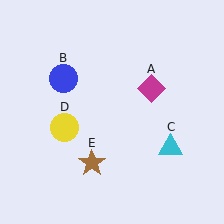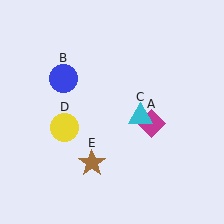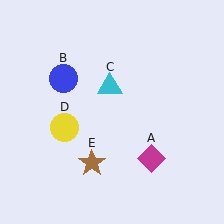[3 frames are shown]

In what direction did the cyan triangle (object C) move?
The cyan triangle (object C) moved up and to the left.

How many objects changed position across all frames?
2 objects changed position: magenta diamond (object A), cyan triangle (object C).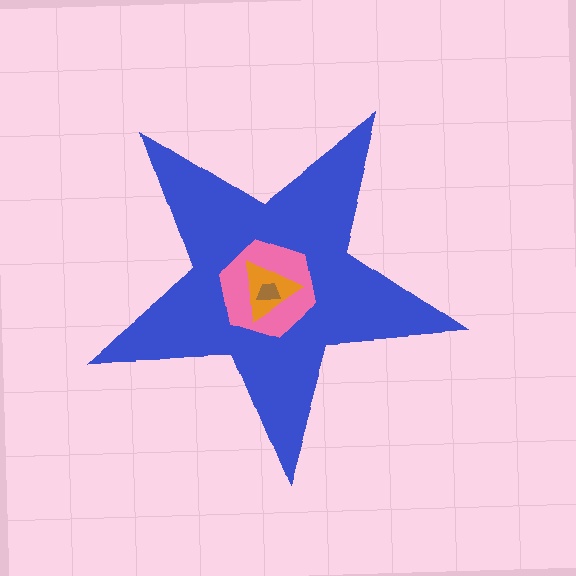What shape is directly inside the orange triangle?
The brown trapezoid.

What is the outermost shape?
The blue star.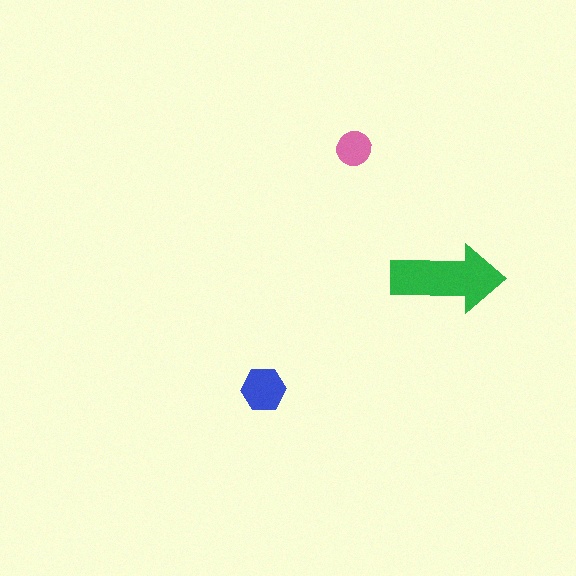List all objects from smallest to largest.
The pink circle, the blue hexagon, the green arrow.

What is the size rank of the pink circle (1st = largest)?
3rd.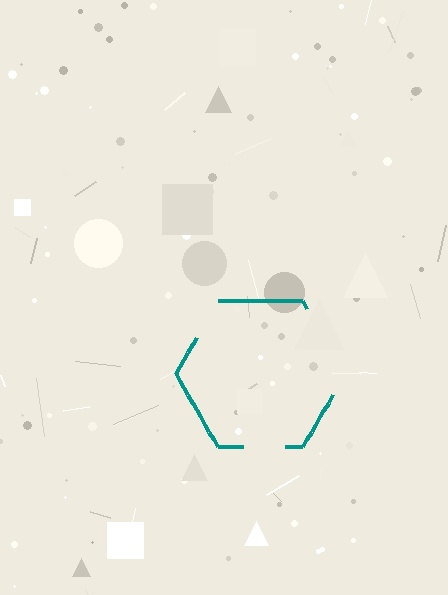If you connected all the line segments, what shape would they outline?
They would outline a hexagon.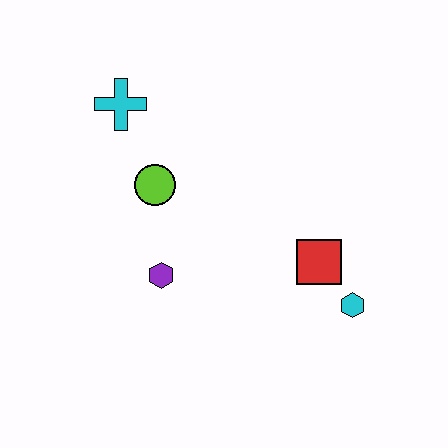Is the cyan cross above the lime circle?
Yes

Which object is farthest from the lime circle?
The cyan hexagon is farthest from the lime circle.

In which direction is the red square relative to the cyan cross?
The red square is to the right of the cyan cross.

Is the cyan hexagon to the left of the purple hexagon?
No